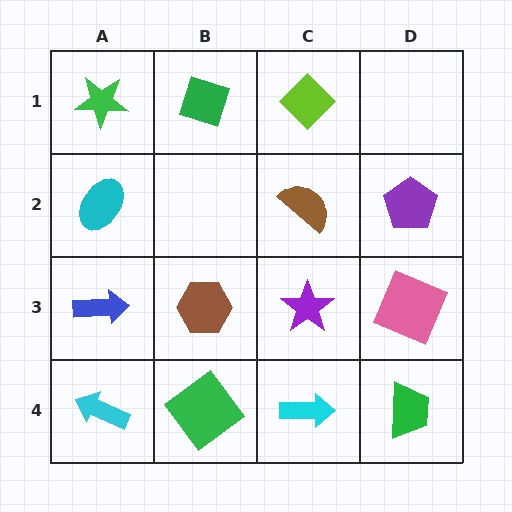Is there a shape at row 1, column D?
No, that cell is empty.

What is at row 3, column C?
A purple star.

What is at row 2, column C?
A brown semicircle.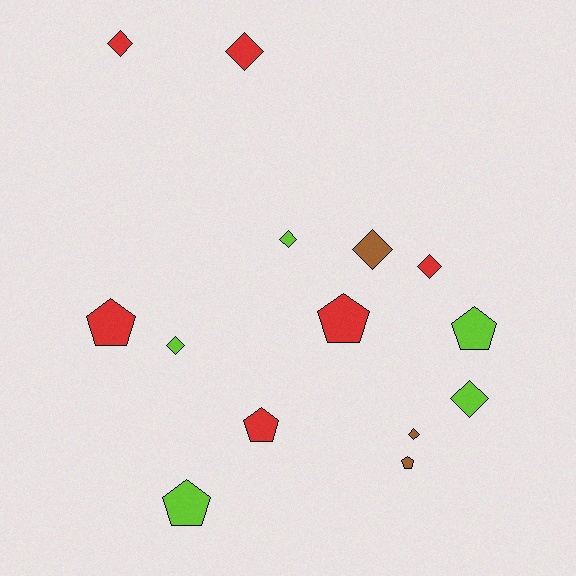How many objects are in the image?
There are 14 objects.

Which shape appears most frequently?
Diamond, with 8 objects.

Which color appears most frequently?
Red, with 6 objects.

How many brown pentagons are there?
There is 1 brown pentagon.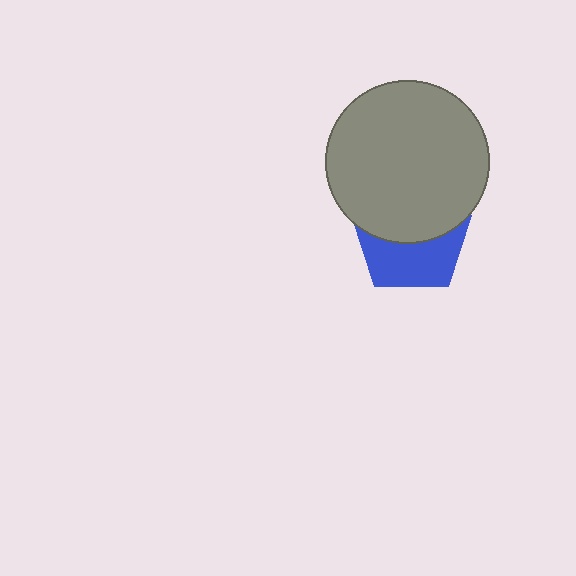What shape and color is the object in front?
The object in front is a gray circle.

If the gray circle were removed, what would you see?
You would see the complete blue pentagon.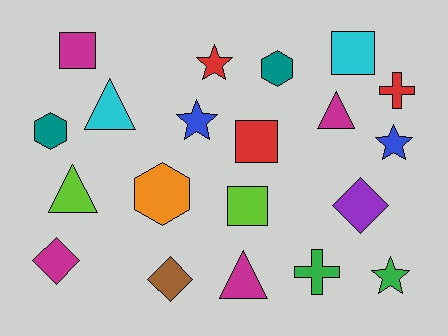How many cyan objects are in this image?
There are 2 cyan objects.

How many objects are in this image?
There are 20 objects.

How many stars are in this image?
There are 4 stars.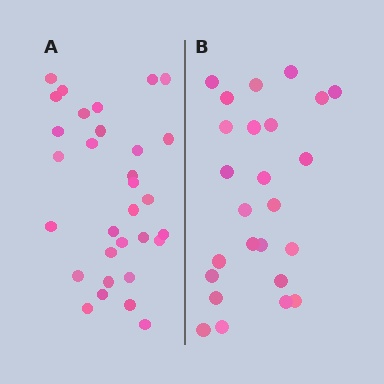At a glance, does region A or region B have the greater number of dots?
Region A (the left region) has more dots.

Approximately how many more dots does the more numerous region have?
Region A has about 6 more dots than region B.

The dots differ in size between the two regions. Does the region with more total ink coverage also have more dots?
No. Region B has more total ink coverage because its dots are larger, but region A actually contains more individual dots. Total area can be misleading — the number of items is what matters here.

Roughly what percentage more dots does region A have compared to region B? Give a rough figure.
About 25% more.